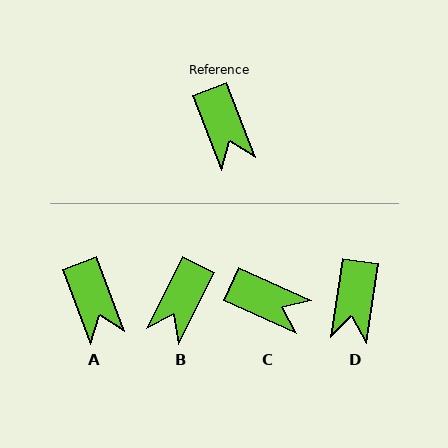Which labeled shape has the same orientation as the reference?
A.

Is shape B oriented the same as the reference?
No, it is off by about 47 degrees.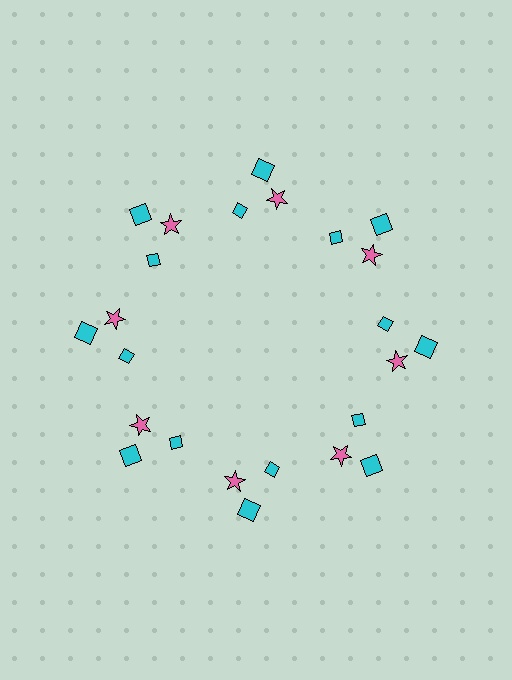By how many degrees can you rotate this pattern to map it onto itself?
The pattern maps onto itself every 45 degrees of rotation.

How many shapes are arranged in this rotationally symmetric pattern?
There are 24 shapes, arranged in 8 groups of 3.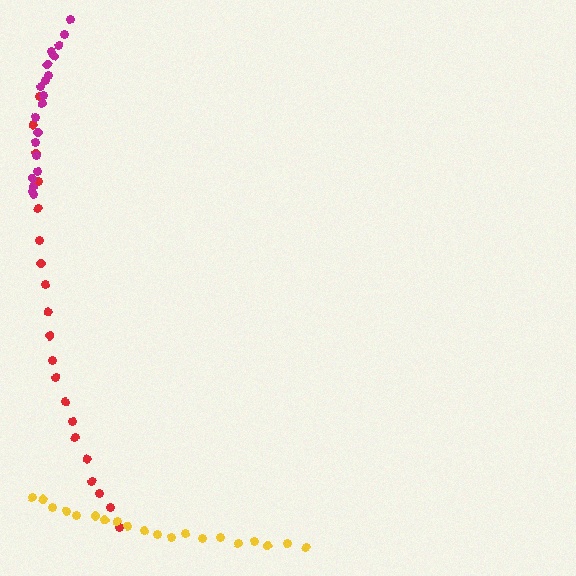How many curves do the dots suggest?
There are 3 distinct paths.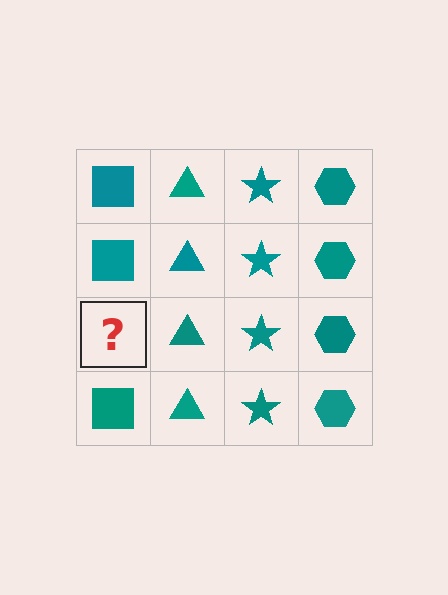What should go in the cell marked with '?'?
The missing cell should contain a teal square.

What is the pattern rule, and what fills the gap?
The rule is that each column has a consistent shape. The gap should be filled with a teal square.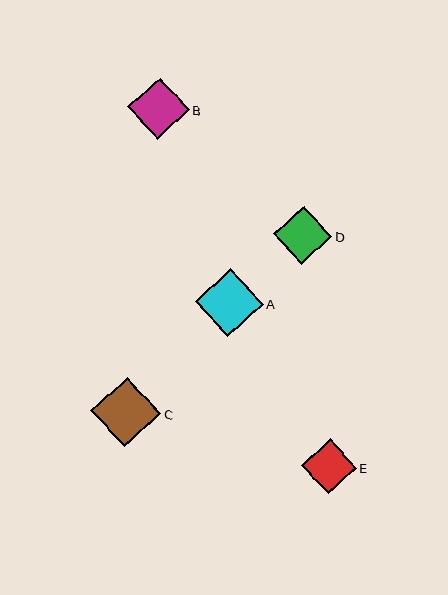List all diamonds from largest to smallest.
From largest to smallest: C, A, B, D, E.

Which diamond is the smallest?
Diamond E is the smallest with a size of approximately 54 pixels.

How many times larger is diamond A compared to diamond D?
Diamond A is approximately 1.1 times the size of diamond D.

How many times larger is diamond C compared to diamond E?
Diamond C is approximately 1.3 times the size of diamond E.